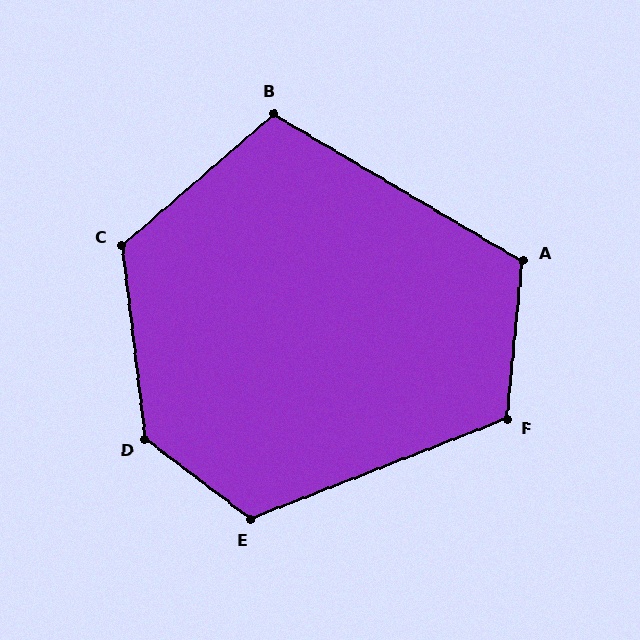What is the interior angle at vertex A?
Approximately 115 degrees (obtuse).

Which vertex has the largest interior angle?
D, at approximately 134 degrees.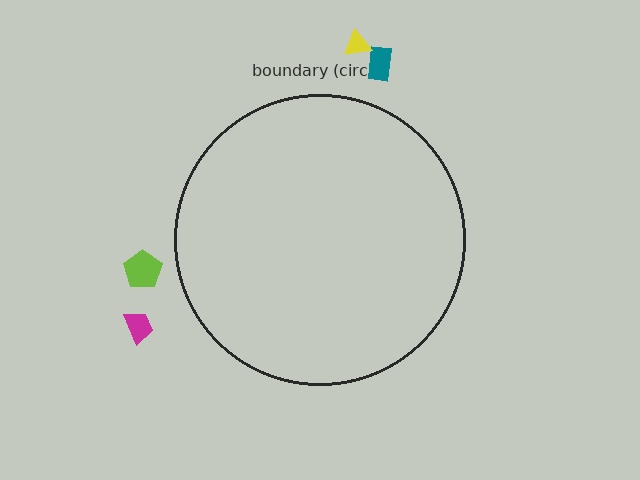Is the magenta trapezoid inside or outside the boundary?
Outside.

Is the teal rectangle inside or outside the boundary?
Outside.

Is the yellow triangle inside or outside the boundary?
Outside.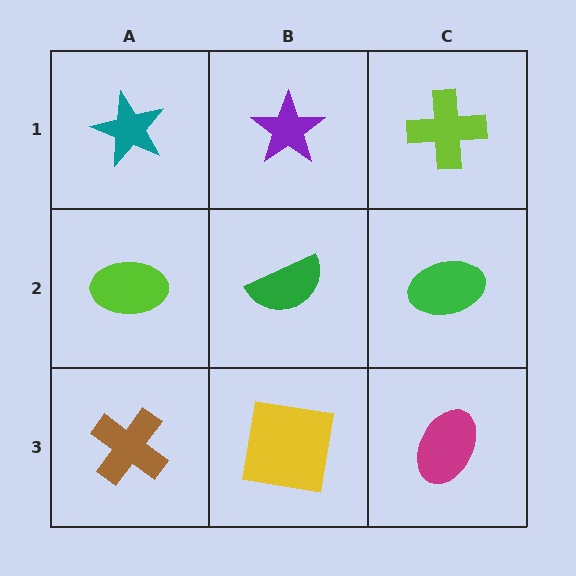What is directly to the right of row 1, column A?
A purple star.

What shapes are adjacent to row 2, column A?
A teal star (row 1, column A), a brown cross (row 3, column A), a green semicircle (row 2, column B).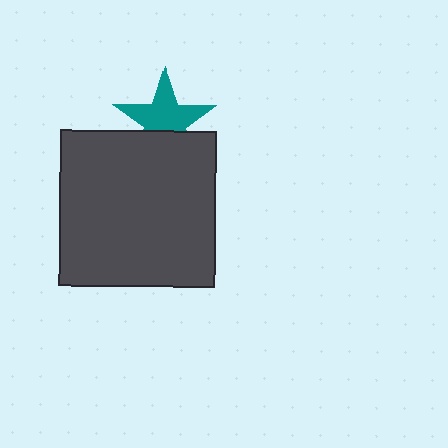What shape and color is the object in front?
The object in front is a dark gray square.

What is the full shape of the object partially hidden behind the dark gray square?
The partially hidden object is a teal star.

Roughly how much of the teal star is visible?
Most of it is visible (roughly 66%).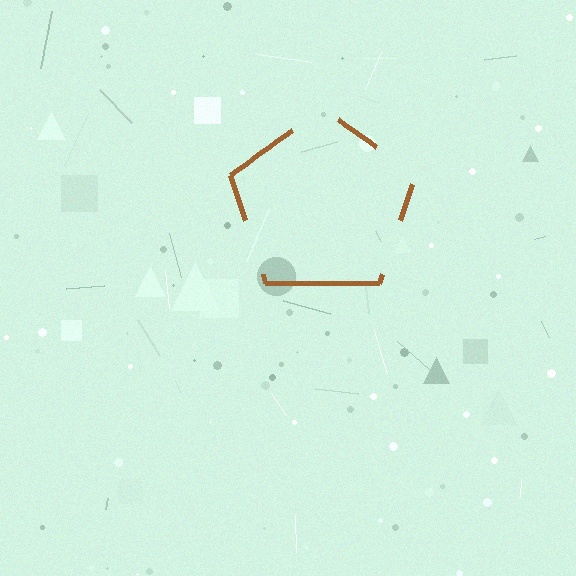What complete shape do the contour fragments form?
The contour fragments form a pentagon.